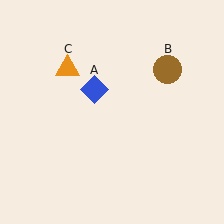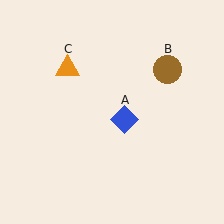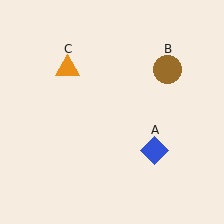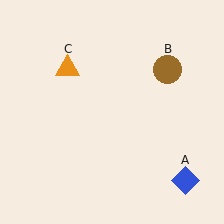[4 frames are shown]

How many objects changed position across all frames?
1 object changed position: blue diamond (object A).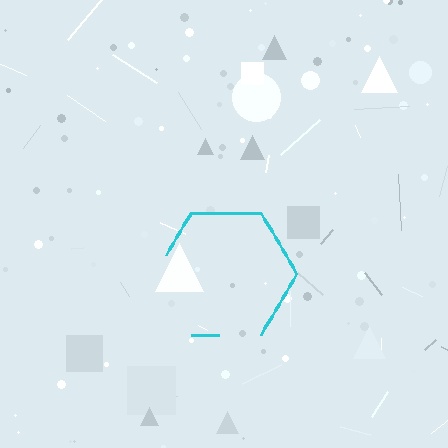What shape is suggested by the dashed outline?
The dashed outline suggests a hexagon.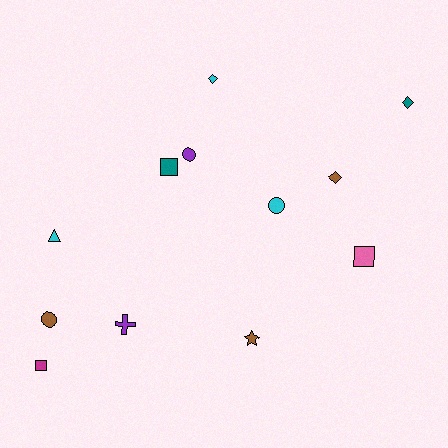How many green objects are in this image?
There are no green objects.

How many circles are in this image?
There are 3 circles.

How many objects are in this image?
There are 12 objects.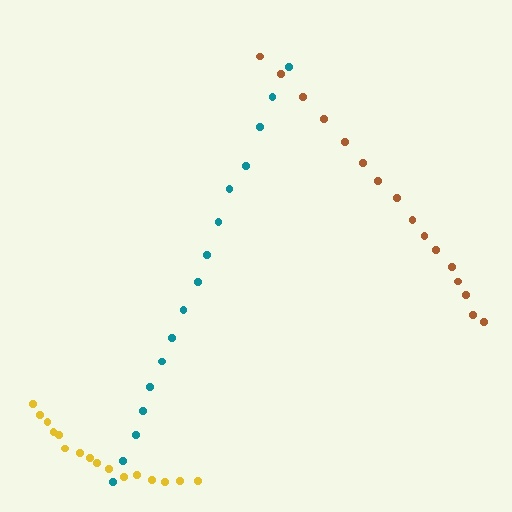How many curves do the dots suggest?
There are 3 distinct paths.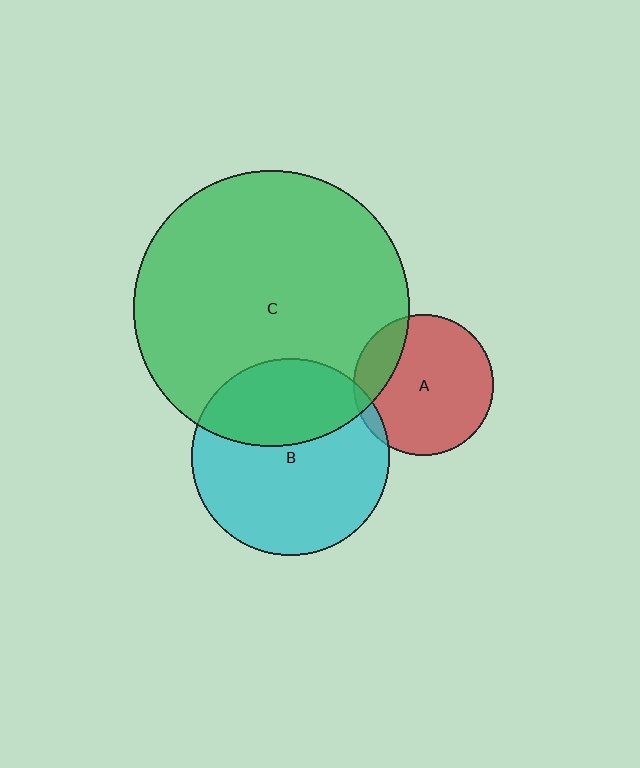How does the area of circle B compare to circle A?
Approximately 2.0 times.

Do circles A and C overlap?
Yes.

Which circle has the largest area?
Circle C (green).